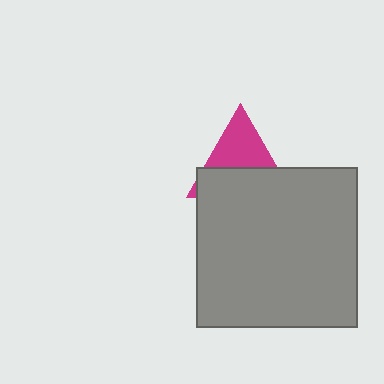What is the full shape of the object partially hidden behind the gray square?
The partially hidden object is a magenta triangle.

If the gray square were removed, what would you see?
You would see the complete magenta triangle.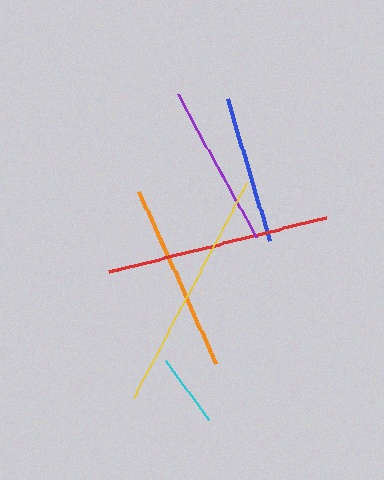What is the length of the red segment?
The red segment is approximately 224 pixels long.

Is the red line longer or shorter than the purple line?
The red line is longer than the purple line.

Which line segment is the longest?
The yellow line is the longest at approximately 243 pixels.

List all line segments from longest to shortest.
From longest to shortest: yellow, red, orange, purple, blue, cyan.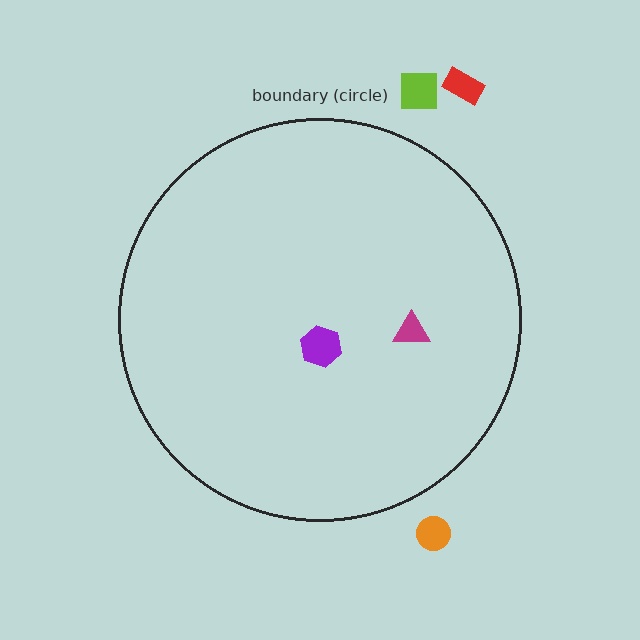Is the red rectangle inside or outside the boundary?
Outside.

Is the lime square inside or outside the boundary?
Outside.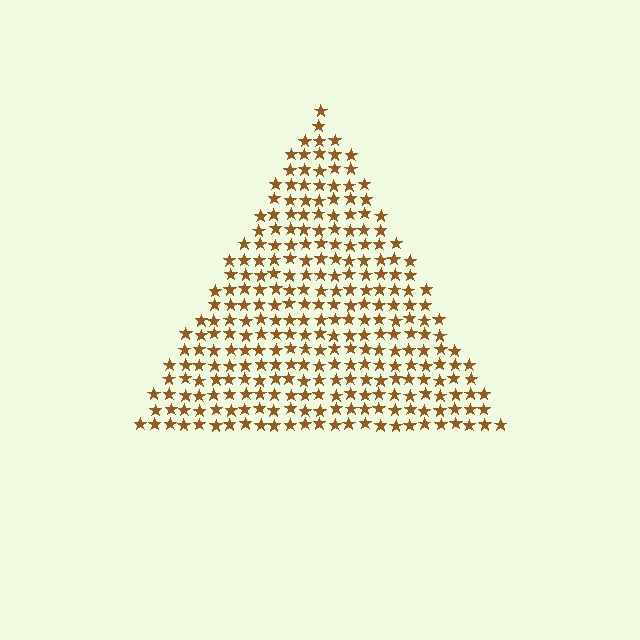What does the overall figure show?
The overall figure shows a triangle.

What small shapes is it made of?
It is made of small stars.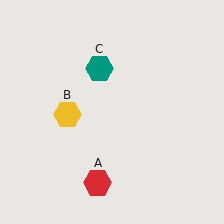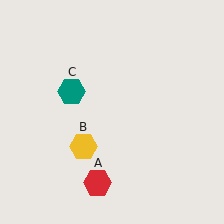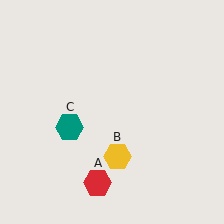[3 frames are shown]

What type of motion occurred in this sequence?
The yellow hexagon (object B), teal hexagon (object C) rotated counterclockwise around the center of the scene.